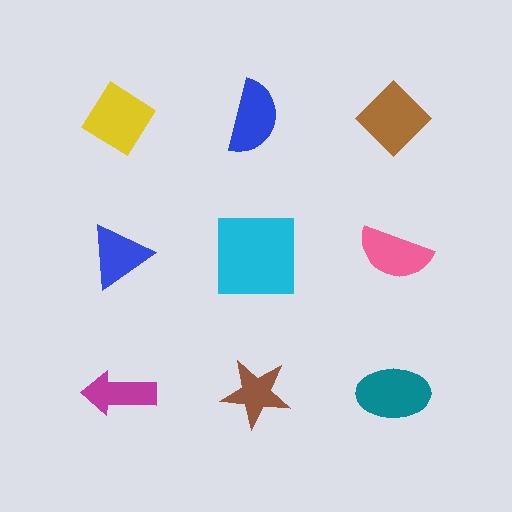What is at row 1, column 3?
A brown diamond.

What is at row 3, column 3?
A teal ellipse.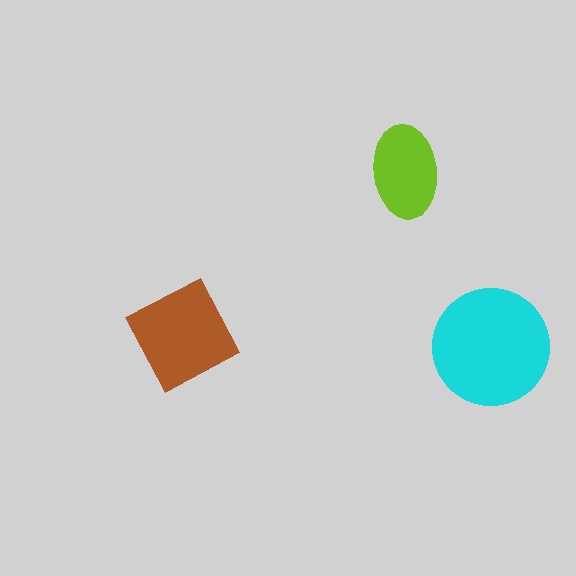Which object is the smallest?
The lime ellipse.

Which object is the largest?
The cyan circle.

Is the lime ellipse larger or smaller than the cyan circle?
Smaller.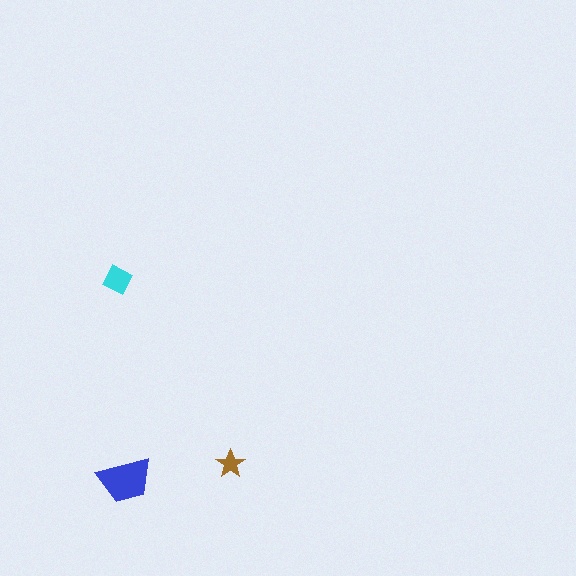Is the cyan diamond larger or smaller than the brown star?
Larger.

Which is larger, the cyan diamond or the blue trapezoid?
The blue trapezoid.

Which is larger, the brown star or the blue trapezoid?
The blue trapezoid.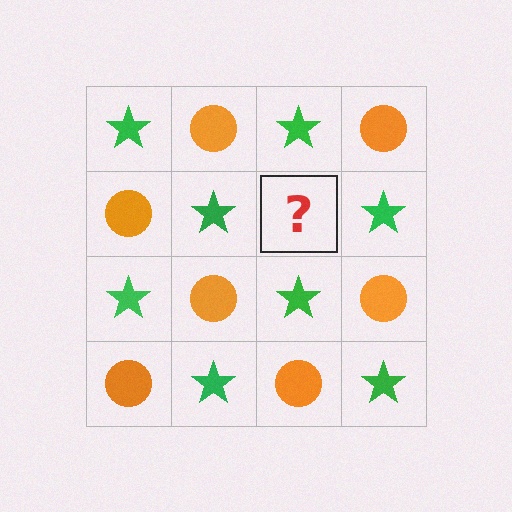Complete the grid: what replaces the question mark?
The question mark should be replaced with an orange circle.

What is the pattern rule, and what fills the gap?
The rule is that it alternates green star and orange circle in a checkerboard pattern. The gap should be filled with an orange circle.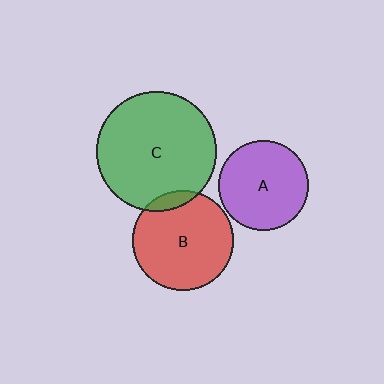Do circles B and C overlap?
Yes.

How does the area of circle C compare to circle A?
Approximately 1.8 times.